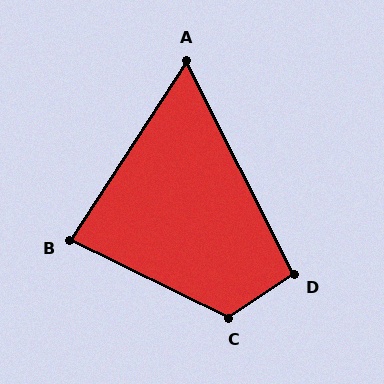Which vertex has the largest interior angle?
C, at approximately 120 degrees.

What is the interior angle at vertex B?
Approximately 83 degrees (acute).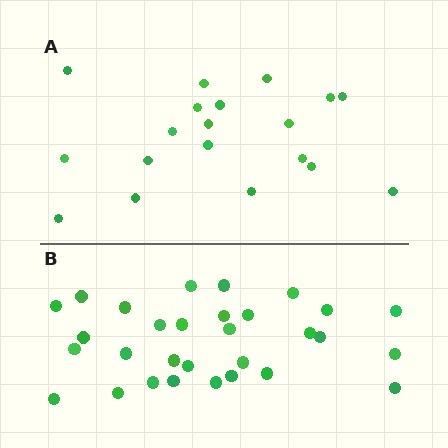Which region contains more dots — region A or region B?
Region B (the bottom region) has more dots.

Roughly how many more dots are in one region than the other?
Region B has roughly 12 or so more dots than region A.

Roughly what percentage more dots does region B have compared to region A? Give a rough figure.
About 60% more.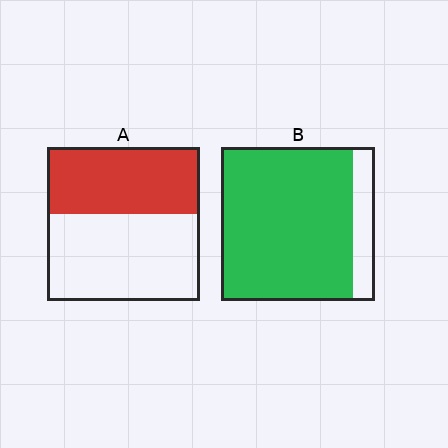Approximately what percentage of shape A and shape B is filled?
A is approximately 45% and B is approximately 85%.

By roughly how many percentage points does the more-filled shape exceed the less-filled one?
By roughly 40 percentage points (B over A).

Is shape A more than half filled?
No.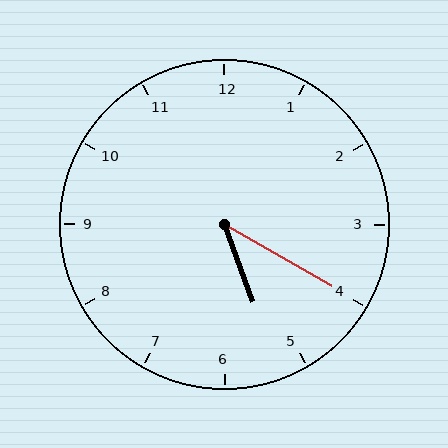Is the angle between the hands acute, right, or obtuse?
It is acute.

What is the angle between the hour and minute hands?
Approximately 40 degrees.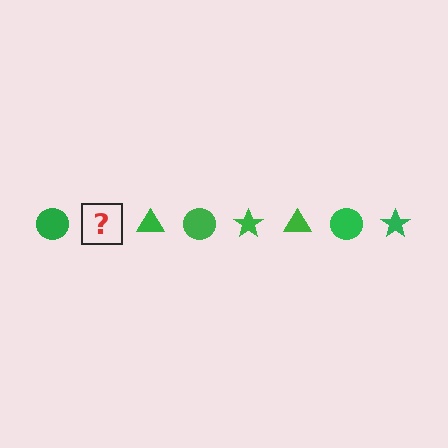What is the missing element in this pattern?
The missing element is a green star.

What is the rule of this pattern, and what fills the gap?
The rule is that the pattern cycles through circle, star, triangle shapes in green. The gap should be filled with a green star.